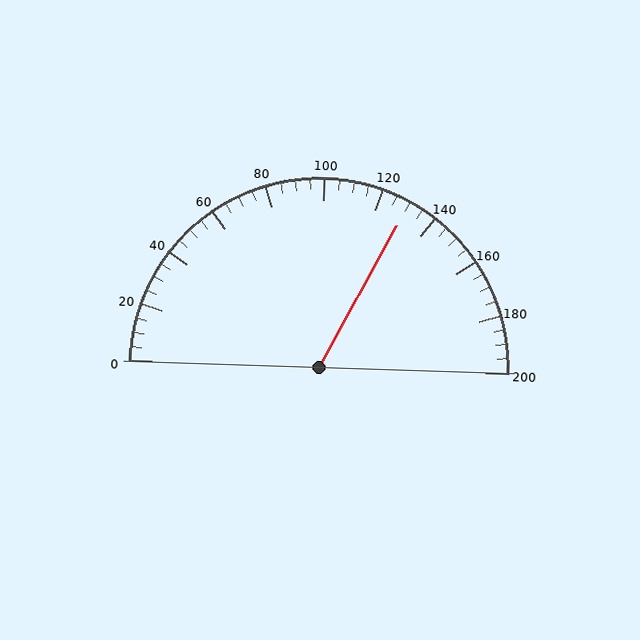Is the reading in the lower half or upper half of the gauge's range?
The reading is in the upper half of the range (0 to 200).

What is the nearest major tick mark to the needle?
The nearest major tick mark is 120.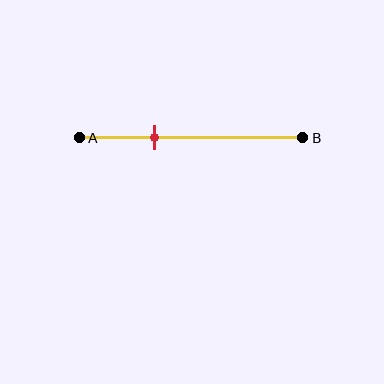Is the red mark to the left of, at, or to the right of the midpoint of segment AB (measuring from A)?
The red mark is to the left of the midpoint of segment AB.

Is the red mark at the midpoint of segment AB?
No, the mark is at about 35% from A, not at the 50% midpoint.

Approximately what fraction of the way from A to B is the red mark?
The red mark is approximately 35% of the way from A to B.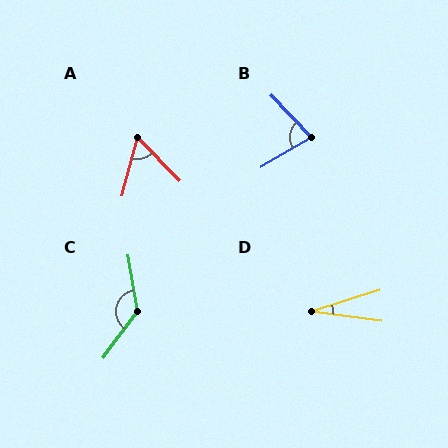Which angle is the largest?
C, at approximately 134 degrees.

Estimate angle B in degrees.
Approximately 76 degrees.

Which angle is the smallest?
D, at approximately 25 degrees.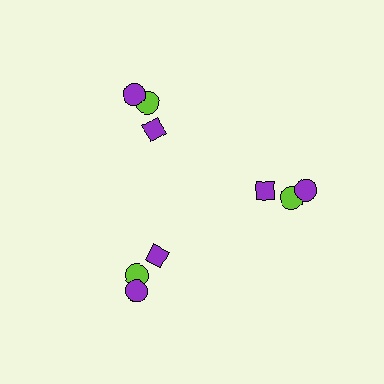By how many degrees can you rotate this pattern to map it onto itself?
The pattern maps onto itself every 120 degrees of rotation.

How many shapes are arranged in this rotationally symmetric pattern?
There are 9 shapes, arranged in 3 groups of 3.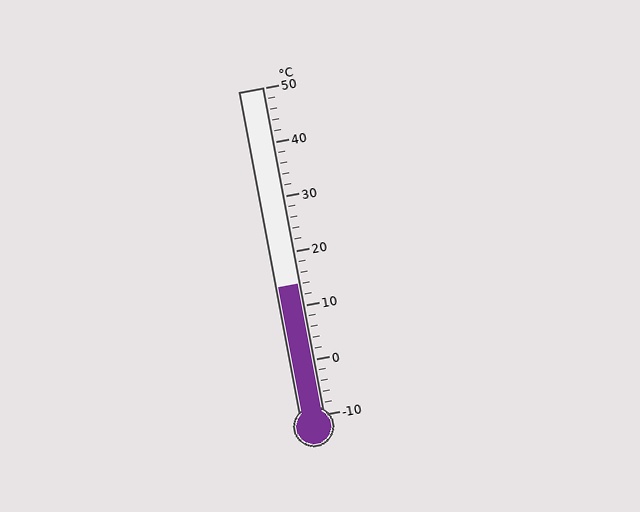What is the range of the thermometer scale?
The thermometer scale ranges from -10°C to 50°C.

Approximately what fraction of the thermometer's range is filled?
The thermometer is filled to approximately 40% of its range.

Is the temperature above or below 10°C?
The temperature is above 10°C.